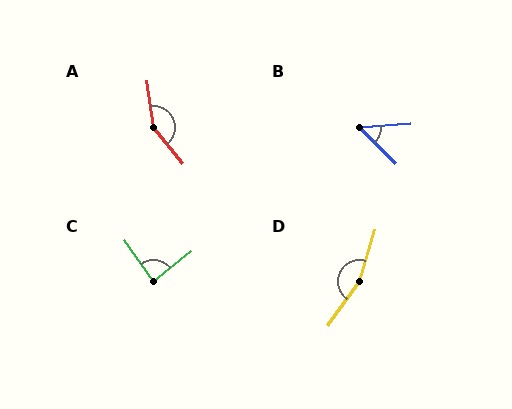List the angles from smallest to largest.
B (49°), C (86°), A (149°), D (161°).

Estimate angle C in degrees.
Approximately 86 degrees.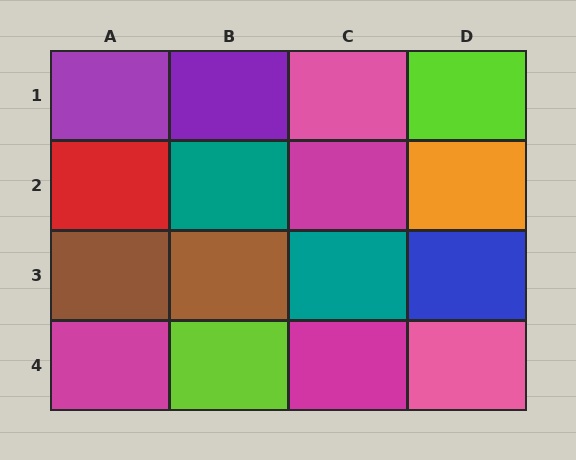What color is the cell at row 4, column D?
Pink.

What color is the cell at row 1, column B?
Purple.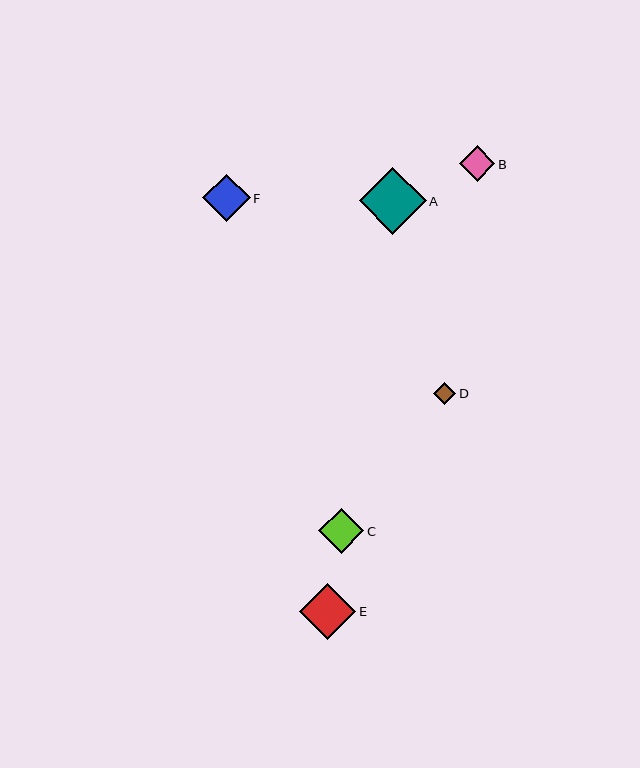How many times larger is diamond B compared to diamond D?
Diamond B is approximately 1.6 times the size of diamond D.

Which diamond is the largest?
Diamond A is the largest with a size of approximately 67 pixels.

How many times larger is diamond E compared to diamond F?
Diamond E is approximately 1.2 times the size of diamond F.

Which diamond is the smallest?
Diamond D is the smallest with a size of approximately 22 pixels.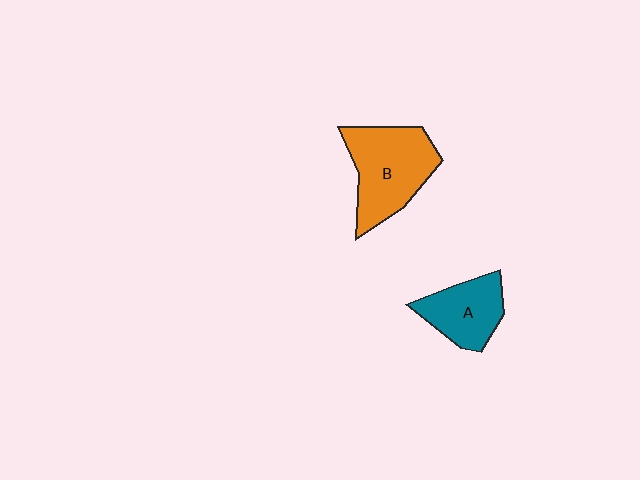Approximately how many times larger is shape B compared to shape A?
Approximately 1.5 times.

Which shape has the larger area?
Shape B (orange).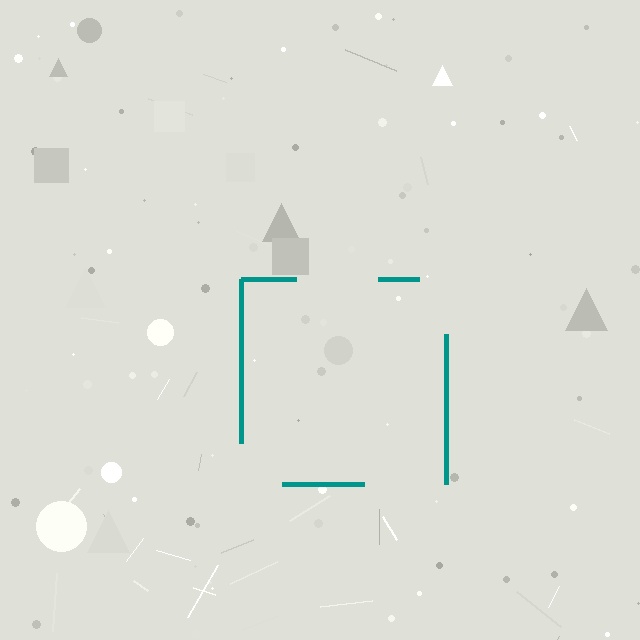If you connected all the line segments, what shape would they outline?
They would outline a square.